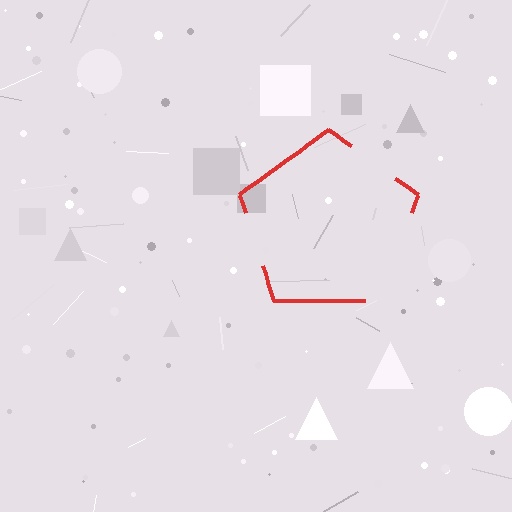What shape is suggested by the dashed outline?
The dashed outline suggests a pentagon.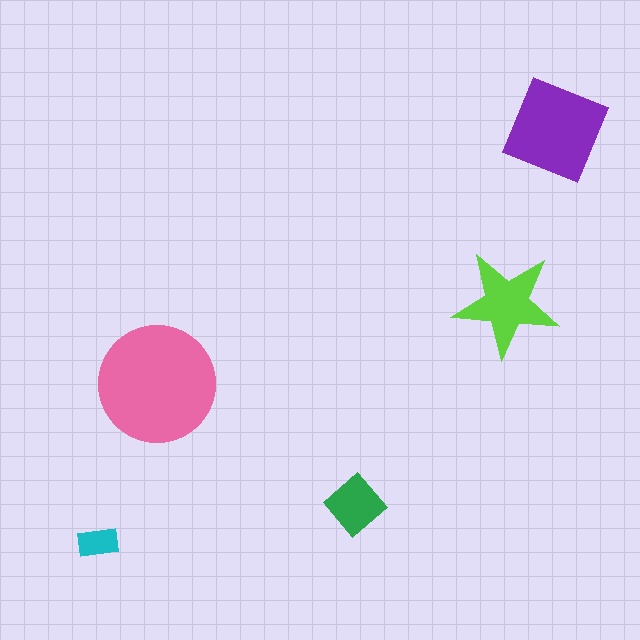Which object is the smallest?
The cyan rectangle.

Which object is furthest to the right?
The purple diamond is rightmost.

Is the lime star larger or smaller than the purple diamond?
Smaller.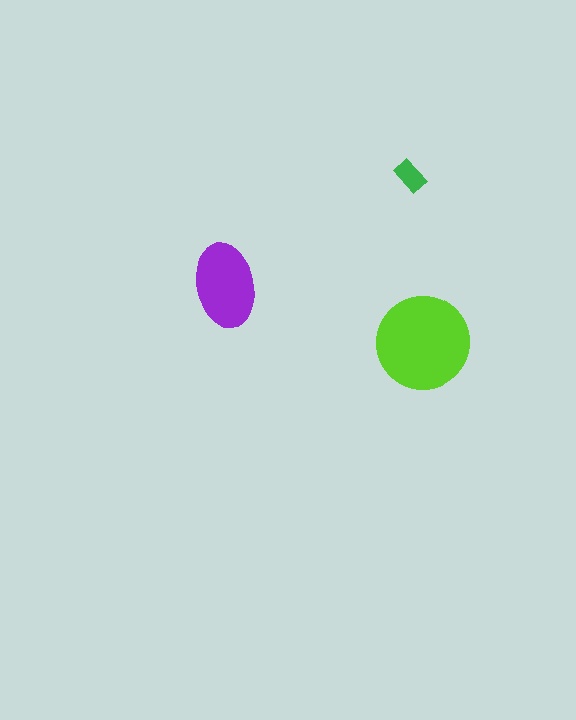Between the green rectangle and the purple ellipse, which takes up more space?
The purple ellipse.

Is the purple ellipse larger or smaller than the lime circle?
Smaller.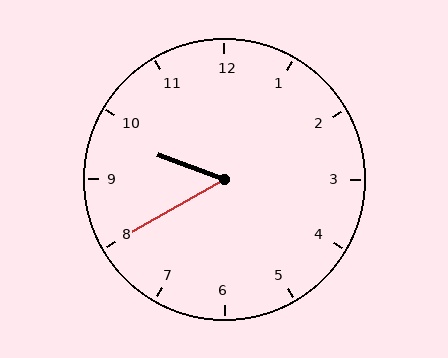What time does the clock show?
9:40.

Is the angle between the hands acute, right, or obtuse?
It is acute.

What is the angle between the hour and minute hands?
Approximately 50 degrees.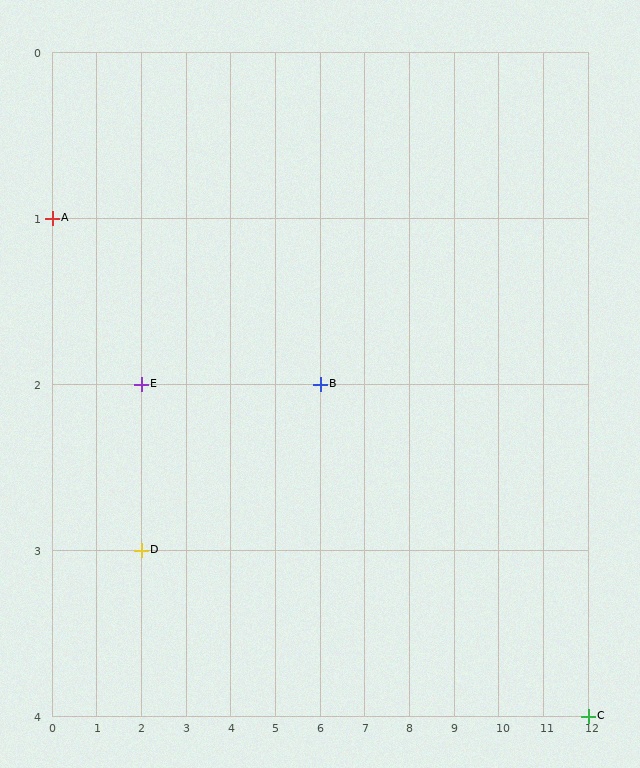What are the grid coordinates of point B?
Point B is at grid coordinates (6, 2).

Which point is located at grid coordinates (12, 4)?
Point C is at (12, 4).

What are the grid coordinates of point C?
Point C is at grid coordinates (12, 4).